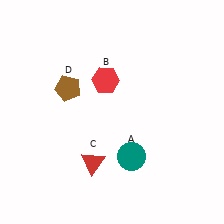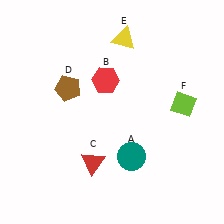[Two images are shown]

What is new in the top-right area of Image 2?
A lime diamond (F) was added in the top-right area of Image 2.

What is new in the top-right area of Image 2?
A yellow triangle (E) was added in the top-right area of Image 2.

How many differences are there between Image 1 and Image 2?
There are 2 differences between the two images.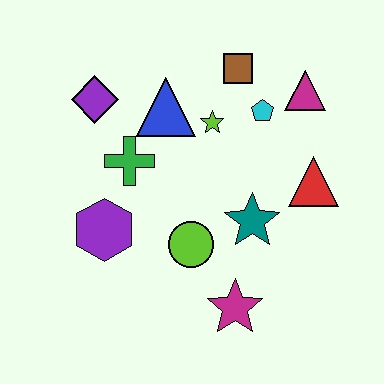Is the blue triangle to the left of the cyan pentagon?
Yes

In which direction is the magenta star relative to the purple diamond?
The magenta star is below the purple diamond.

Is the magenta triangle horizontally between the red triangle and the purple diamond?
Yes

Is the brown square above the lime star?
Yes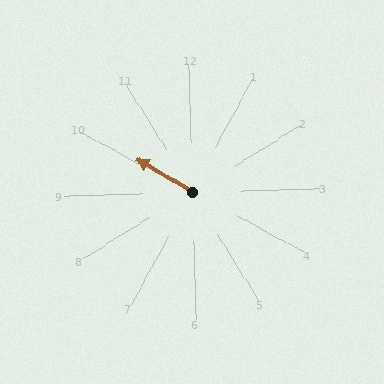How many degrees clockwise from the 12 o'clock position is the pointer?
Approximately 302 degrees.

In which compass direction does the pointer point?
Northwest.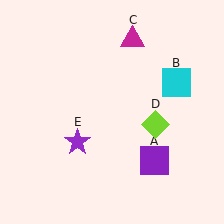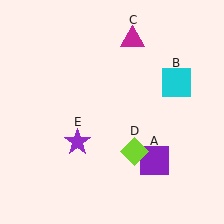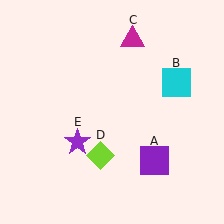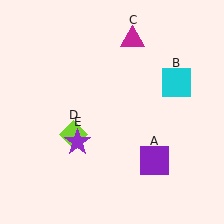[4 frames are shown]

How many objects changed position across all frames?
1 object changed position: lime diamond (object D).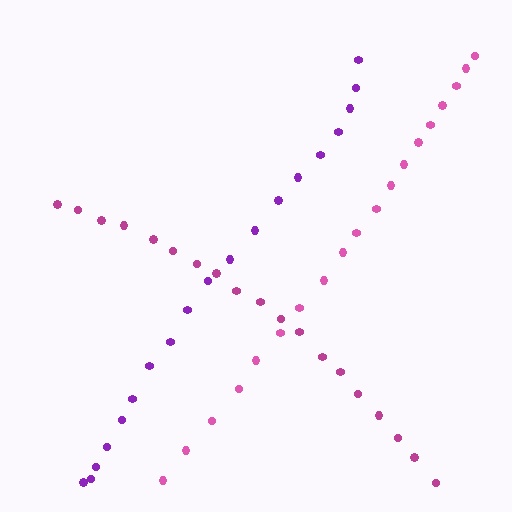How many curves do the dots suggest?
There are 3 distinct paths.